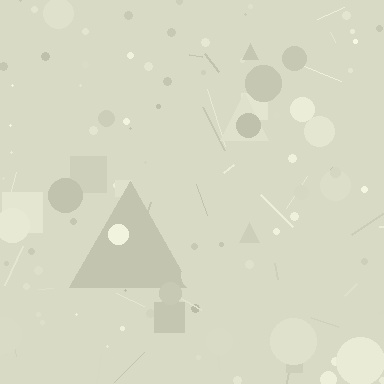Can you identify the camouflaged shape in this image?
The camouflaged shape is a triangle.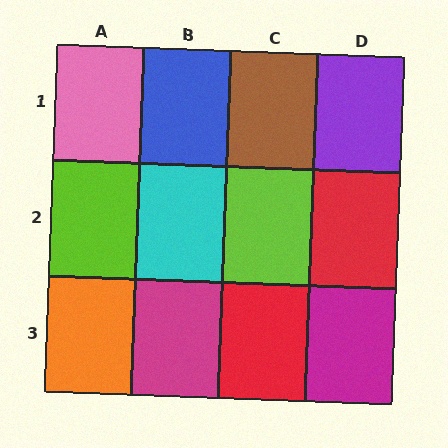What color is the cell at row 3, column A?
Orange.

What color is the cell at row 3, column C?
Red.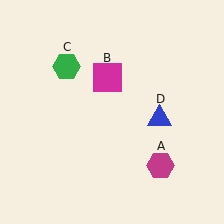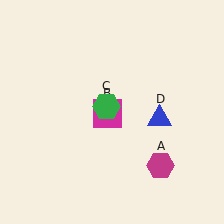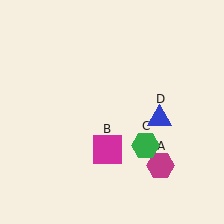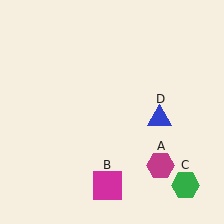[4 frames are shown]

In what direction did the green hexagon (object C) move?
The green hexagon (object C) moved down and to the right.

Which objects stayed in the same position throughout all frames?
Magenta hexagon (object A) and blue triangle (object D) remained stationary.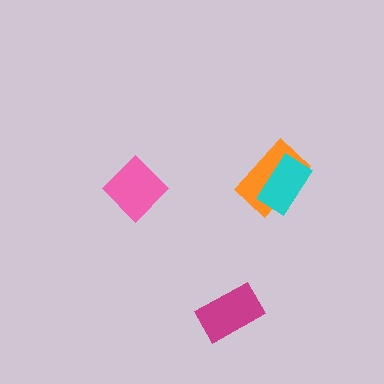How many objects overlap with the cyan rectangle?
1 object overlaps with the cyan rectangle.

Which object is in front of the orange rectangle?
The cyan rectangle is in front of the orange rectangle.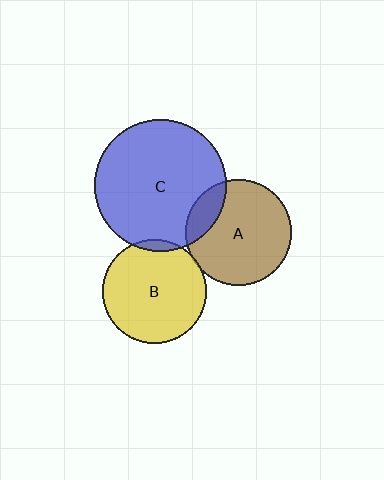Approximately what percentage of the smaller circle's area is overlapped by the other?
Approximately 5%.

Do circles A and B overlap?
Yes.